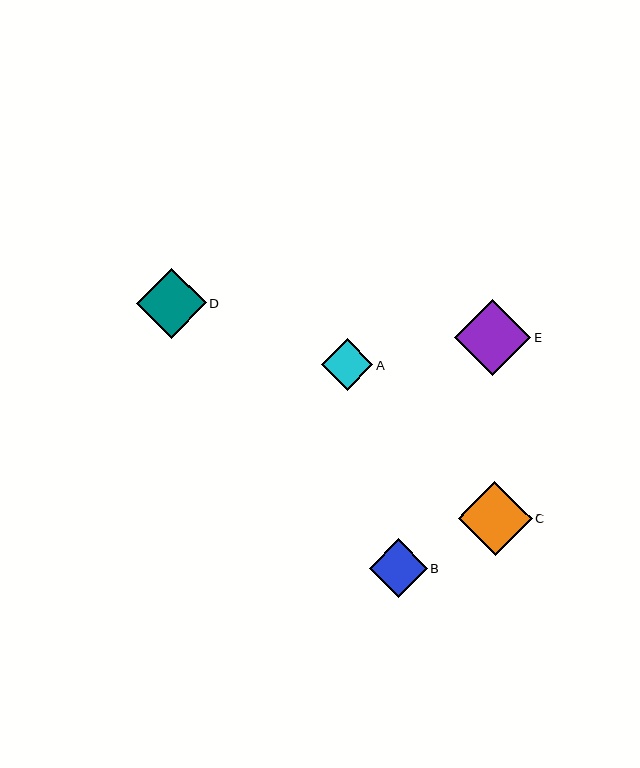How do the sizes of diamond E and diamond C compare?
Diamond E and diamond C are approximately the same size.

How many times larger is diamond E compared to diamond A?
Diamond E is approximately 1.5 times the size of diamond A.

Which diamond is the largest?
Diamond E is the largest with a size of approximately 77 pixels.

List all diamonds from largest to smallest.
From largest to smallest: E, C, D, B, A.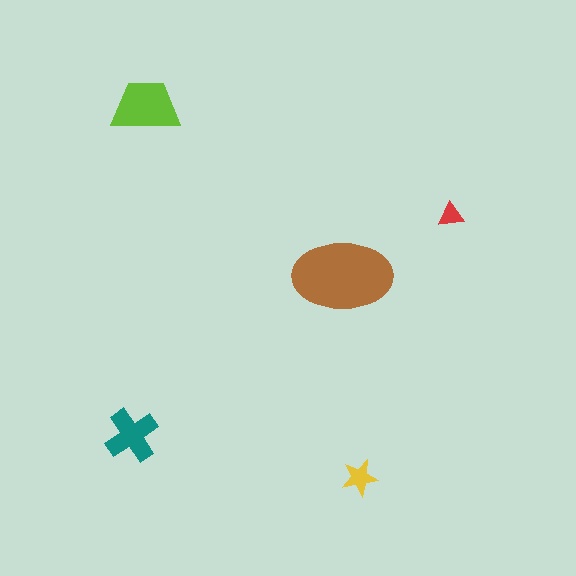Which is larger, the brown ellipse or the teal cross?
The brown ellipse.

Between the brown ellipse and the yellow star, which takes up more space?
The brown ellipse.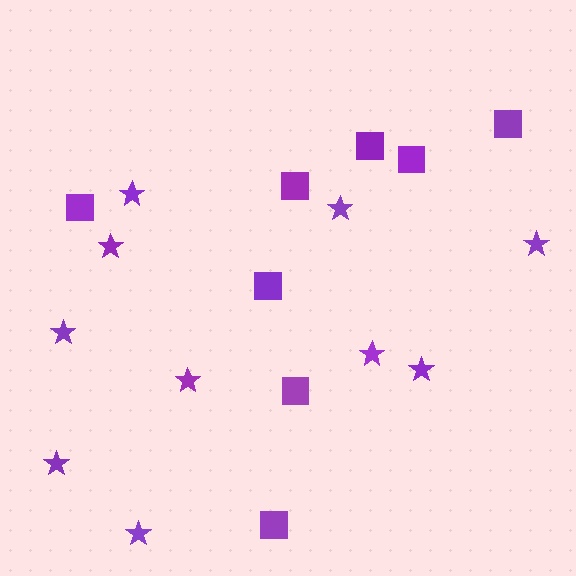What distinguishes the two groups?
There are 2 groups: one group of squares (8) and one group of stars (10).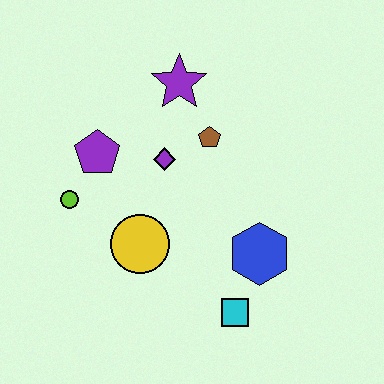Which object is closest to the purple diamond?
The brown pentagon is closest to the purple diamond.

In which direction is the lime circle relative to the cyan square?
The lime circle is to the left of the cyan square.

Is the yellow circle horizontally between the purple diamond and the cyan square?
No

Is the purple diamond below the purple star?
Yes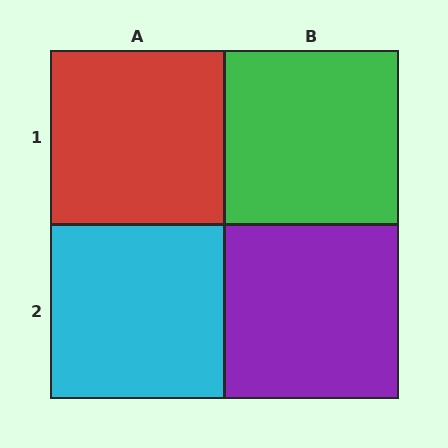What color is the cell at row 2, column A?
Cyan.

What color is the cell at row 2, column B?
Purple.